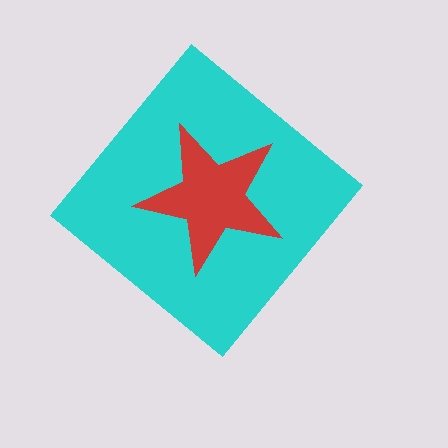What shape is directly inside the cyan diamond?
The red star.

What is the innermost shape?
The red star.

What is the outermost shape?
The cyan diamond.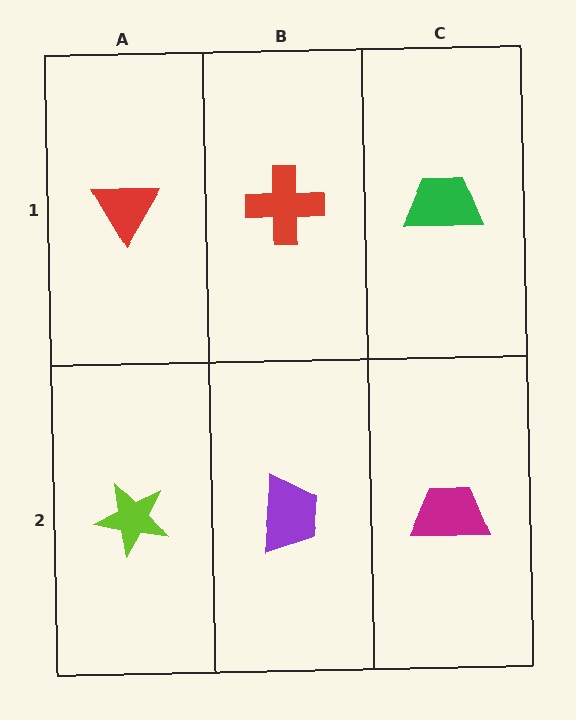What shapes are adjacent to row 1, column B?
A purple trapezoid (row 2, column B), a red triangle (row 1, column A), a green trapezoid (row 1, column C).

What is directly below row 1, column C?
A magenta trapezoid.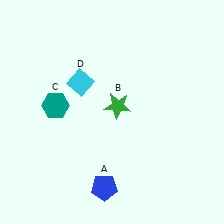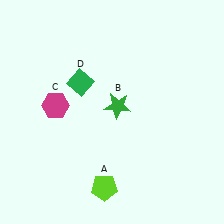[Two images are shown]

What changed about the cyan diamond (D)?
In Image 1, D is cyan. In Image 2, it changed to green.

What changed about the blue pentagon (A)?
In Image 1, A is blue. In Image 2, it changed to lime.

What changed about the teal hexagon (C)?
In Image 1, C is teal. In Image 2, it changed to magenta.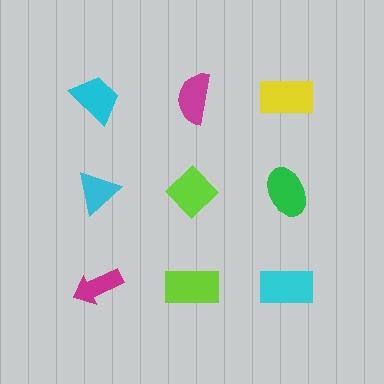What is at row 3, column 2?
A lime rectangle.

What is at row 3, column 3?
A cyan rectangle.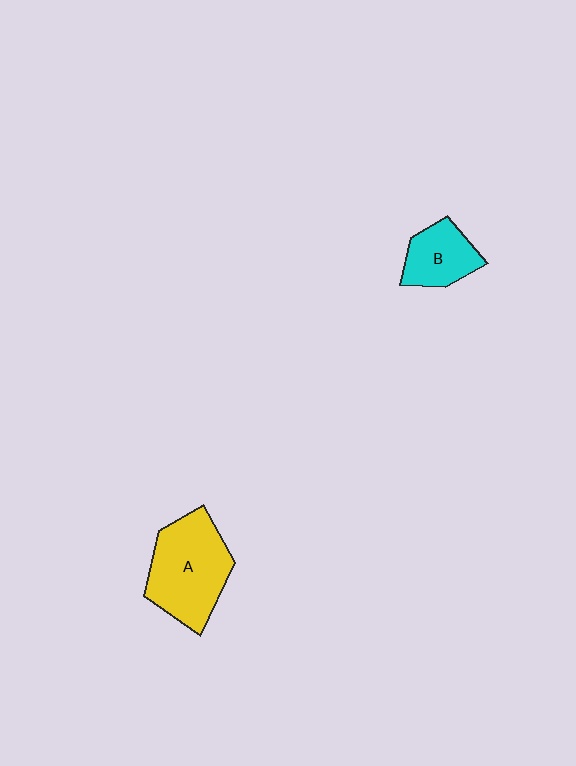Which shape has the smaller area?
Shape B (cyan).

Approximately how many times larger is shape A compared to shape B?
Approximately 1.9 times.